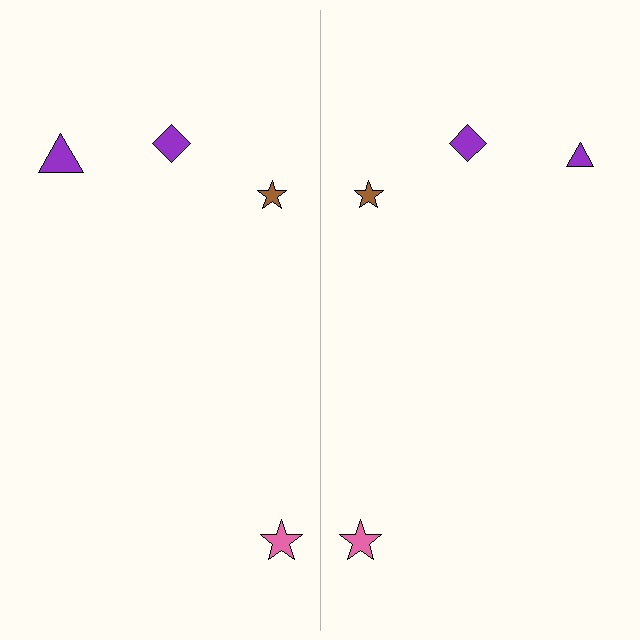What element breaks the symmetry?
The purple triangle on the right side has a different size than its mirror counterpart.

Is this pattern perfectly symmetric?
No, the pattern is not perfectly symmetric. The purple triangle on the right side has a different size than its mirror counterpart.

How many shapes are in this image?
There are 8 shapes in this image.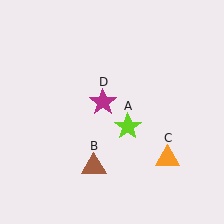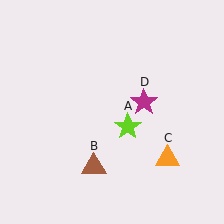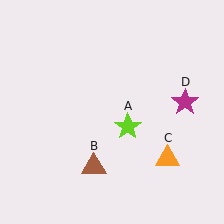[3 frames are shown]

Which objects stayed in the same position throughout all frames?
Lime star (object A) and brown triangle (object B) and orange triangle (object C) remained stationary.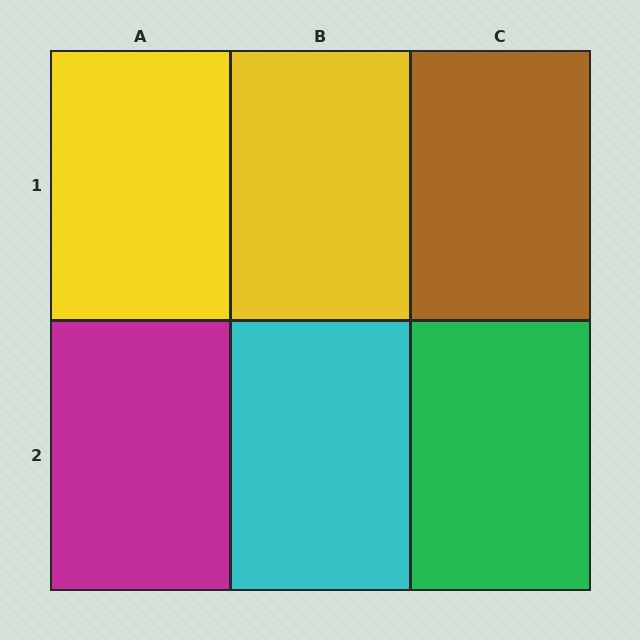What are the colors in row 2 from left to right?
Magenta, cyan, green.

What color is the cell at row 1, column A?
Yellow.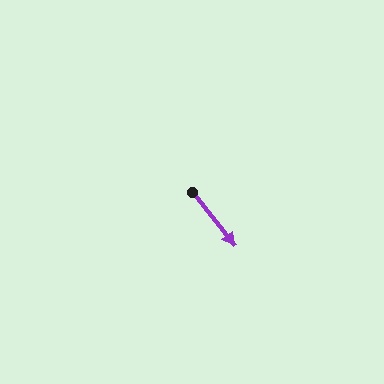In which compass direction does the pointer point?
Southeast.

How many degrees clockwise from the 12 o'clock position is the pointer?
Approximately 141 degrees.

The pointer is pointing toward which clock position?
Roughly 5 o'clock.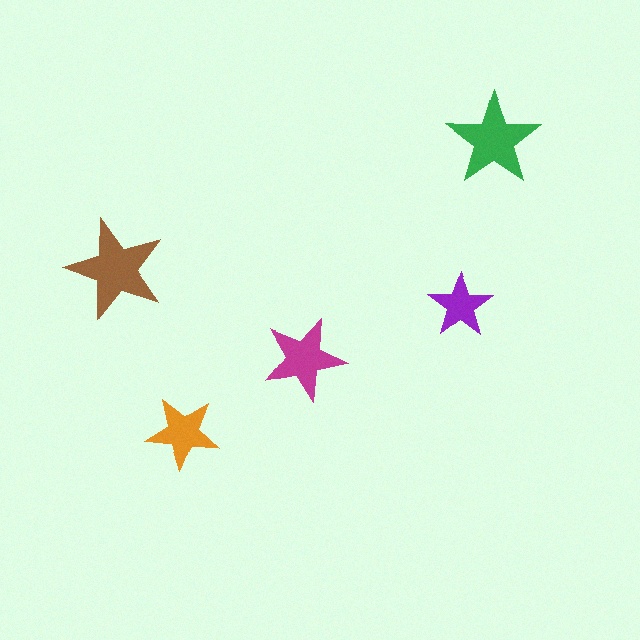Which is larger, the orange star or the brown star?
The brown one.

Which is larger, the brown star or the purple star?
The brown one.